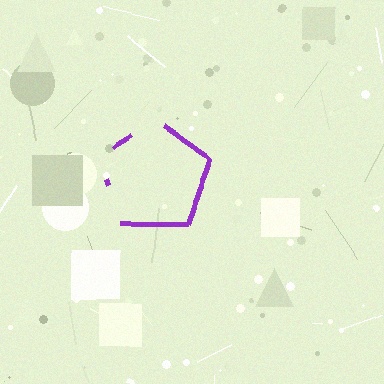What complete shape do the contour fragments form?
The contour fragments form a pentagon.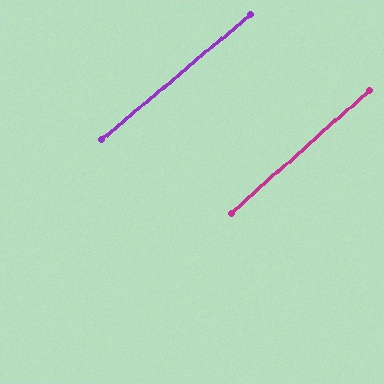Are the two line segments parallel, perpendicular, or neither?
Parallel — their directions differ by only 1.4°.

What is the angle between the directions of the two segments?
Approximately 1 degree.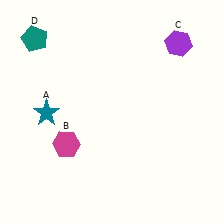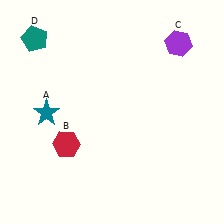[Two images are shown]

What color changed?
The hexagon (B) changed from magenta in Image 1 to red in Image 2.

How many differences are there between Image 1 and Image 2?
There is 1 difference between the two images.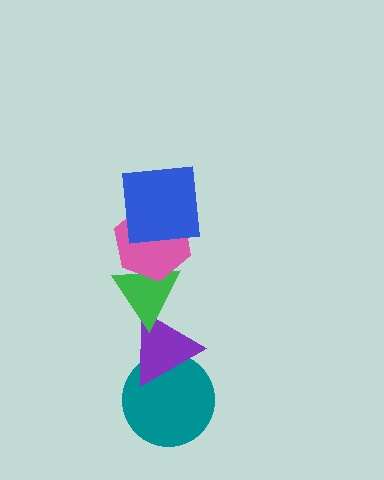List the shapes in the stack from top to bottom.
From top to bottom: the blue square, the pink hexagon, the green triangle, the purple triangle, the teal circle.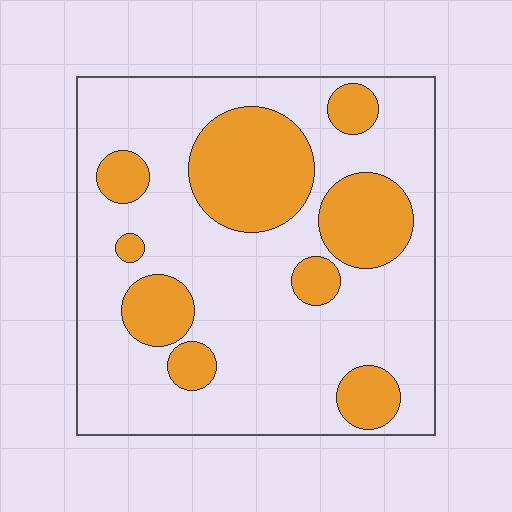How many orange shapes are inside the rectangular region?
9.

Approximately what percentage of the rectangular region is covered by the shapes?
Approximately 30%.